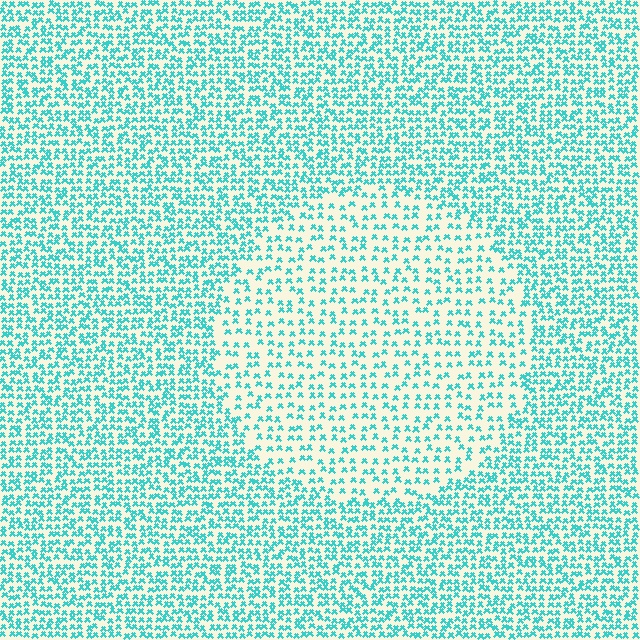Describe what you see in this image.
The image contains small cyan elements arranged at two different densities. A circle-shaped region is visible where the elements are less densely packed than the surrounding area.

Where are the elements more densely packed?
The elements are more densely packed outside the circle boundary.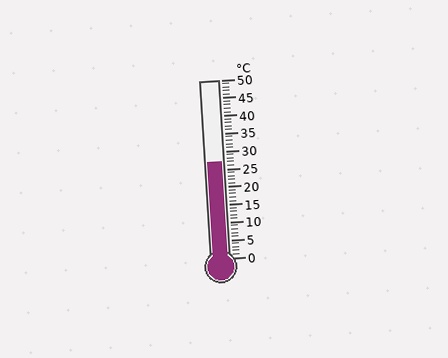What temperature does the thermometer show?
The thermometer shows approximately 27°C.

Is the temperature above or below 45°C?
The temperature is below 45°C.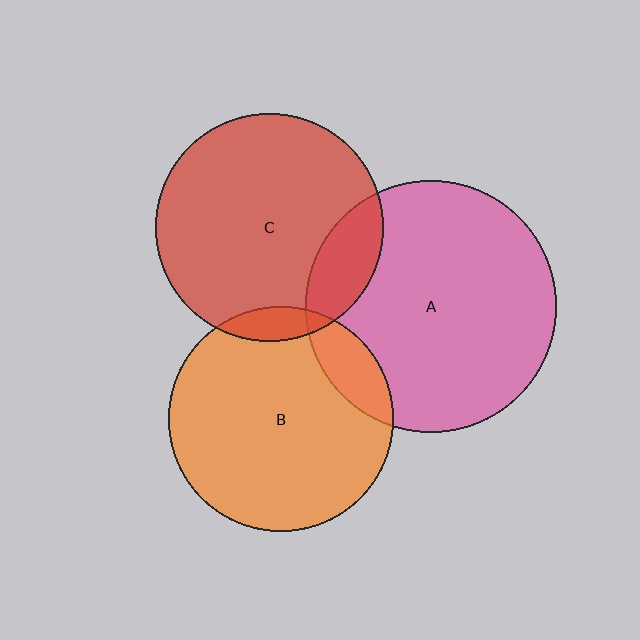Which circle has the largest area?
Circle A (pink).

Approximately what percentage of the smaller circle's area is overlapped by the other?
Approximately 5%.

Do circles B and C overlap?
Yes.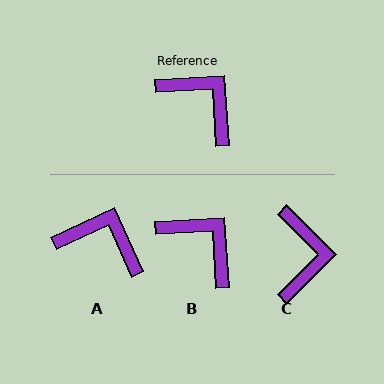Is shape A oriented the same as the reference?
No, it is off by about 21 degrees.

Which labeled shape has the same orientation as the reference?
B.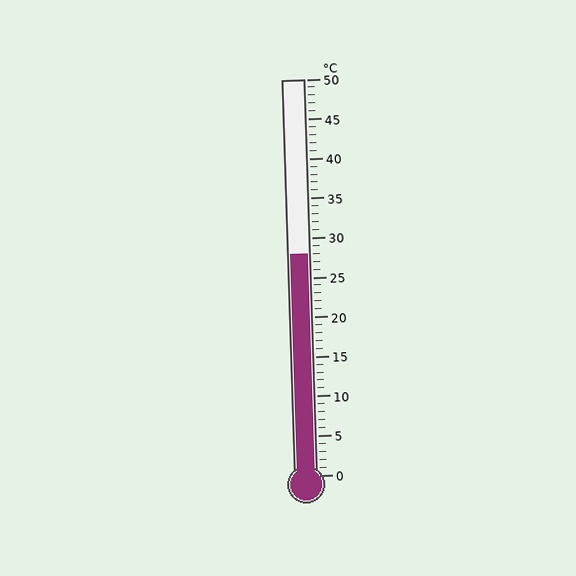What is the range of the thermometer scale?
The thermometer scale ranges from 0°C to 50°C.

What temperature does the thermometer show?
The thermometer shows approximately 28°C.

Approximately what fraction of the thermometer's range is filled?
The thermometer is filled to approximately 55% of its range.